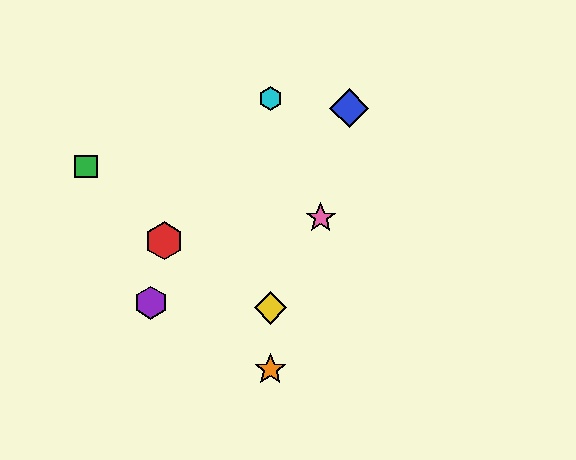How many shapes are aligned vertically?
3 shapes (the yellow diamond, the orange star, the cyan hexagon) are aligned vertically.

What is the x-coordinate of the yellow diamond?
The yellow diamond is at x≈270.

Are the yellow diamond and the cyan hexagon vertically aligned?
Yes, both are at x≈270.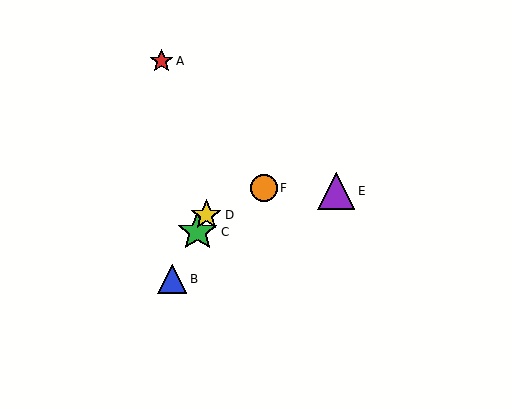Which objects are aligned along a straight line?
Objects B, C, D are aligned along a straight line.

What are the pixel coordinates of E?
Object E is at (336, 191).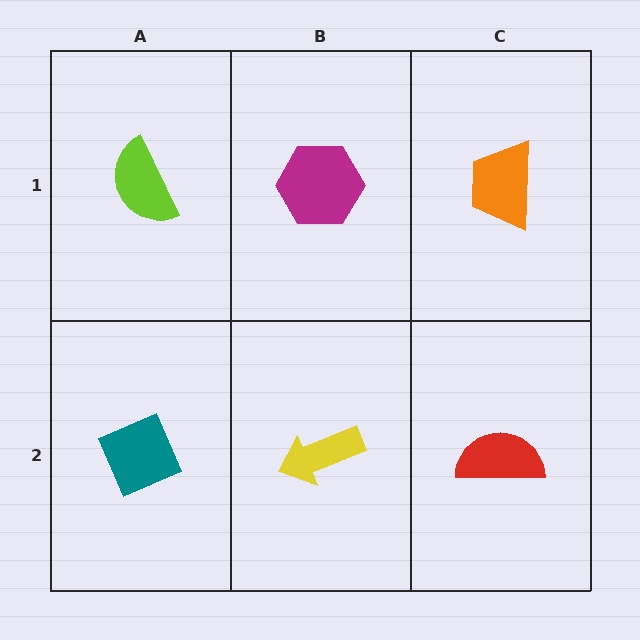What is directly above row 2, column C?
An orange trapezoid.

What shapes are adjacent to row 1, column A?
A teal diamond (row 2, column A), a magenta hexagon (row 1, column B).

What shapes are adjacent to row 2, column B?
A magenta hexagon (row 1, column B), a teal diamond (row 2, column A), a red semicircle (row 2, column C).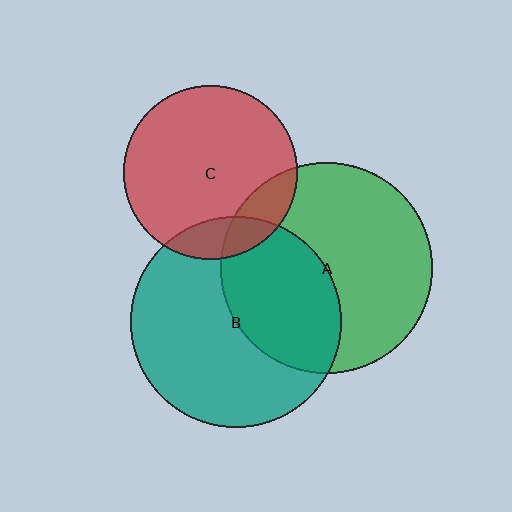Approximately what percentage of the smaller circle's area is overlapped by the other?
Approximately 15%.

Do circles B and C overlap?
Yes.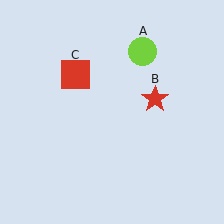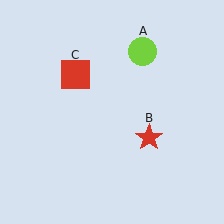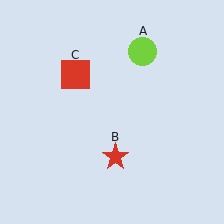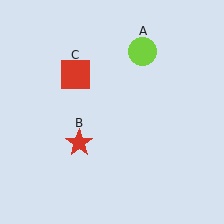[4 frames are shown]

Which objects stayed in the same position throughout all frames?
Lime circle (object A) and red square (object C) remained stationary.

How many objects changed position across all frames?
1 object changed position: red star (object B).